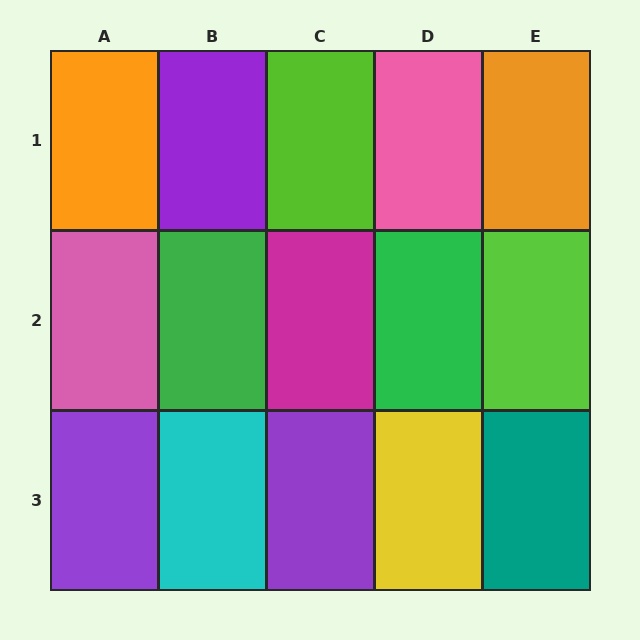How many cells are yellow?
1 cell is yellow.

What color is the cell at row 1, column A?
Orange.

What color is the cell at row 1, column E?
Orange.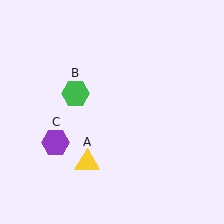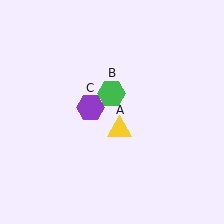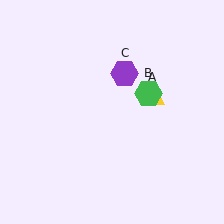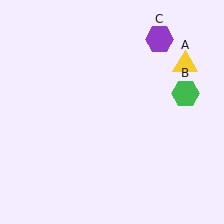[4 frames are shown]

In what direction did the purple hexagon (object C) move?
The purple hexagon (object C) moved up and to the right.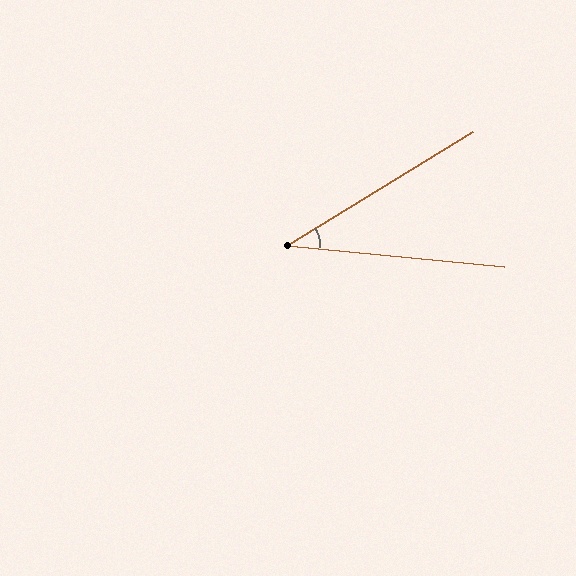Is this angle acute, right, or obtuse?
It is acute.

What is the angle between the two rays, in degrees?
Approximately 37 degrees.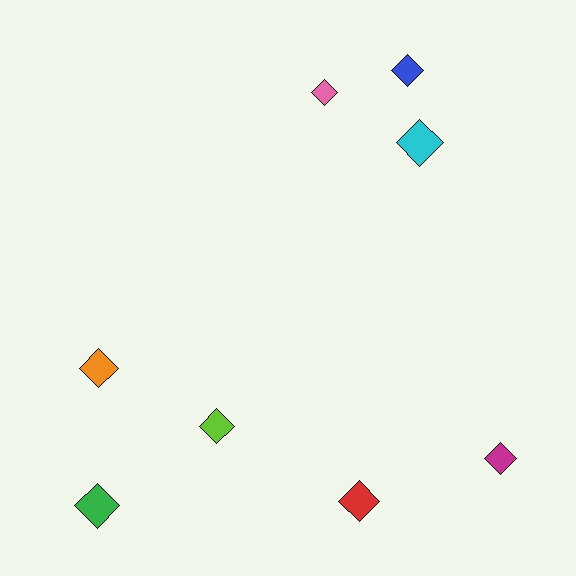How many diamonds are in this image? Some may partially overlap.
There are 8 diamonds.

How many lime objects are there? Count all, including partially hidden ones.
There is 1 lime object.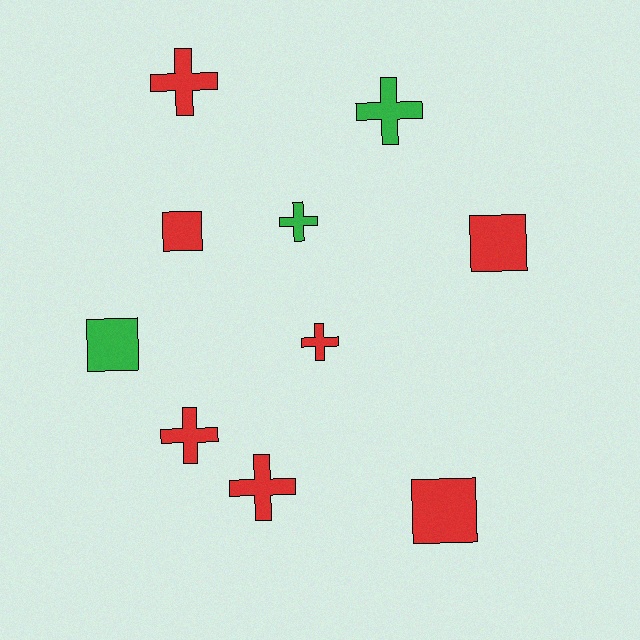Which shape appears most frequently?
Cross, with 6 objects.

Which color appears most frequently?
Red, with 7 objects.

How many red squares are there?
There are 3 red squares.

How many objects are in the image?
There are 10 objects.